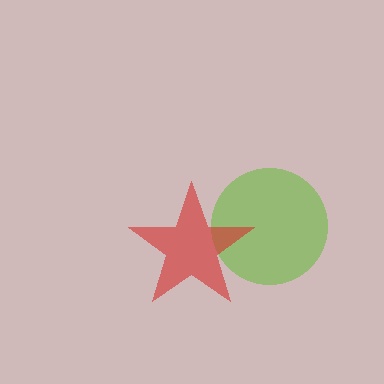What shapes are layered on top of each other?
The layered shapes are: a lime circle, a red star.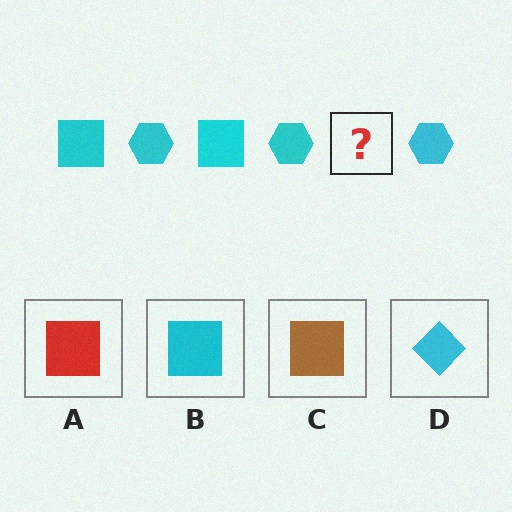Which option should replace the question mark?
Option B.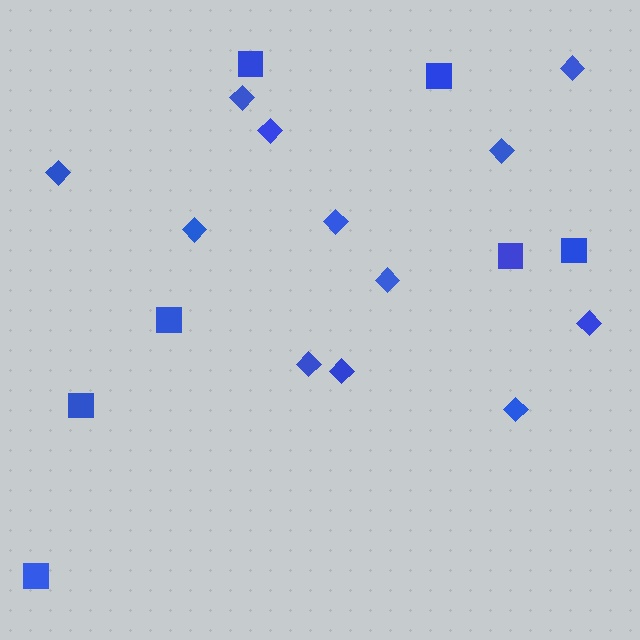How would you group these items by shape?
There are 2 groups: one group of diamonds (12) and one group of squares (7).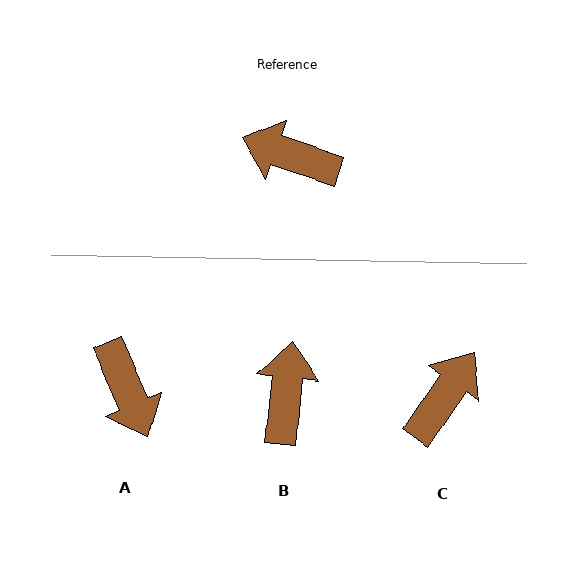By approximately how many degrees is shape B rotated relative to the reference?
Approximately 77 degrees clockwise.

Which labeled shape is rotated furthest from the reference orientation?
A, about 132 degrees away.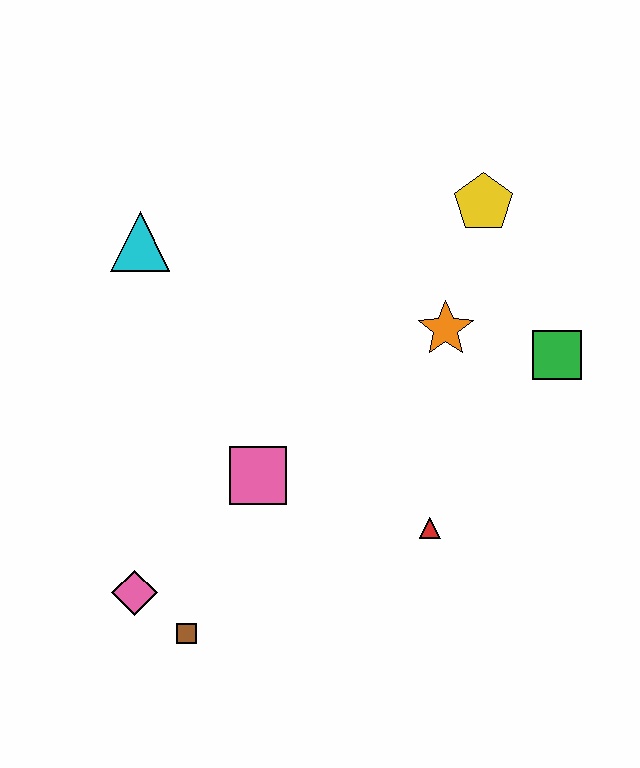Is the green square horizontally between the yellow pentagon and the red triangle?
No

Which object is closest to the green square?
The orange star is closest to the green square.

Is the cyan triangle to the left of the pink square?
Yes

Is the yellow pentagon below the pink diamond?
No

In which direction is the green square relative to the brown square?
The green square is to the right of the brown square.